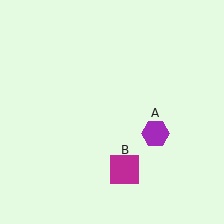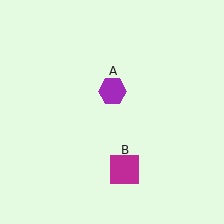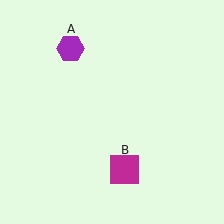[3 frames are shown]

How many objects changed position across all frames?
1 object changed position: purple hexagon (object A).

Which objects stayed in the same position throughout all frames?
Magenta square (object B) remained stationary.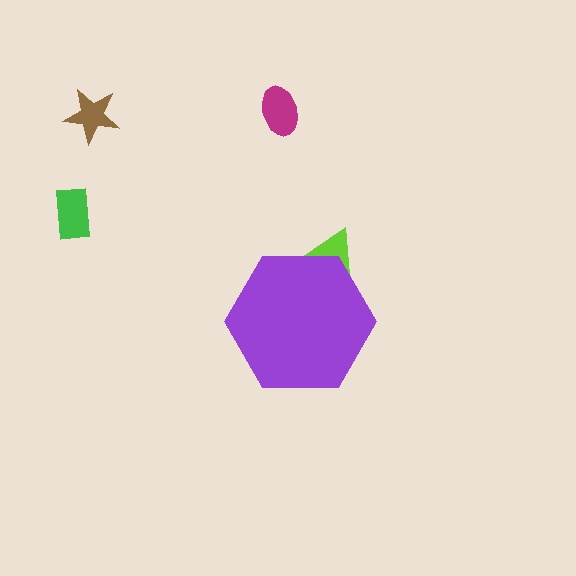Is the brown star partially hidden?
No, the brown star is fully visible.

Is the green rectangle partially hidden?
No, the green rectangle is fully visible.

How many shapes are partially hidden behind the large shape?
1 shape is partially hidden.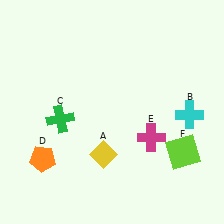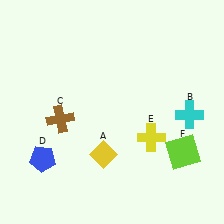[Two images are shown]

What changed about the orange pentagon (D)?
In Image 1, D is orange. In Image 2, it changed to blue.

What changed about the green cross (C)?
In Image 1, C is green. In Image 2, it changed to brown.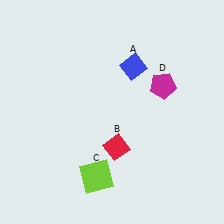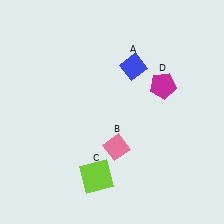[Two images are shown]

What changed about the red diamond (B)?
In Image 1, B is red. In Image 2, it changed to pink.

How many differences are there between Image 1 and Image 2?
There is 1 difference between the two images.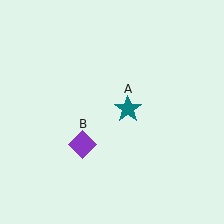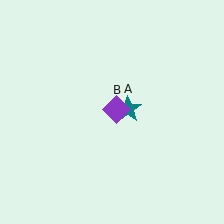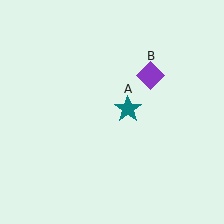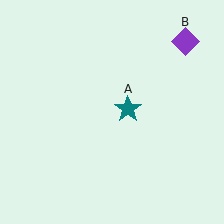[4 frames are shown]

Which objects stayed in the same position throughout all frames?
Teal star (object A) remained stationary.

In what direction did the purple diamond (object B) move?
The purple diamond (object B) moved up and to the right.